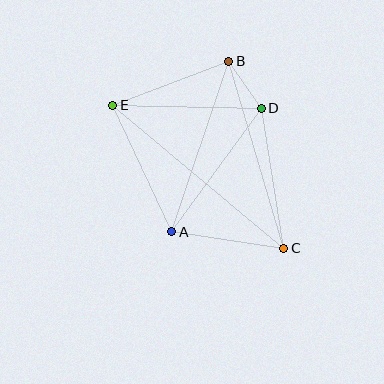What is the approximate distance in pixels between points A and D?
The distance between A and D is approximately 153 pixels.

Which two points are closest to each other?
Points B and D are closest to each other.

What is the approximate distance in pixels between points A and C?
The distance between A and C is approximately 113 pixels.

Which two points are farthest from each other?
Points C and E are farthest from each other.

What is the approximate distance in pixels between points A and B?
The distance between A and B is approximately 180 pixels.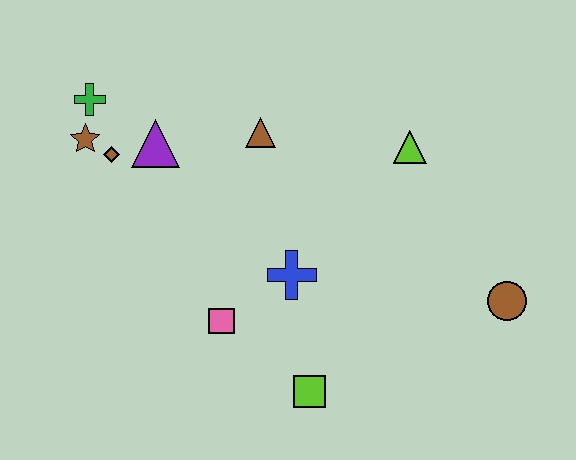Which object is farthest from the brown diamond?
The brown circle is farthest from the brown diamond.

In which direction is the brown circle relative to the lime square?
The brown circle is to the right of the lime square.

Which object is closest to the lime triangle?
The brown triangle is closest to the lime triangle.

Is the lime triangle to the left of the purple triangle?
No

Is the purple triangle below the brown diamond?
No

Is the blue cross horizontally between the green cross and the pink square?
No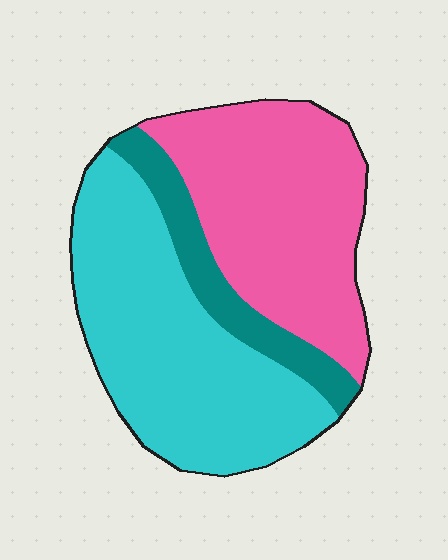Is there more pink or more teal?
Pink.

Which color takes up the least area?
Teal, at roughly 15%.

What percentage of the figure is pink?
Pink takes up about two fifths (2/5) of the figure.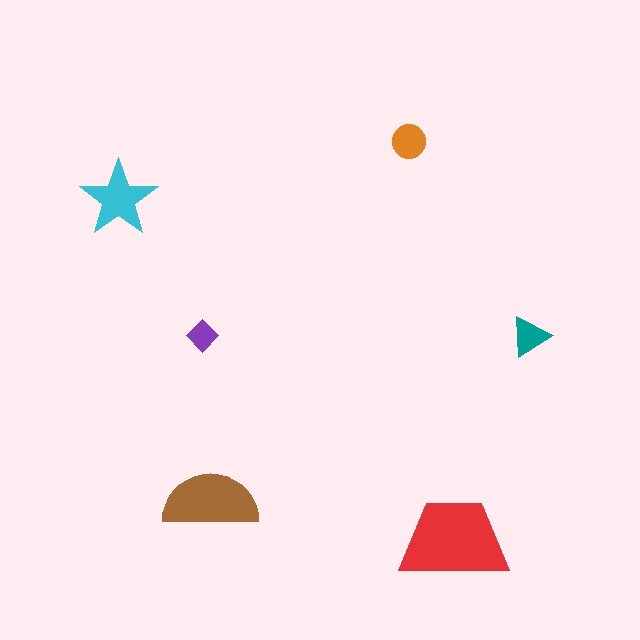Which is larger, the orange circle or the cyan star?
The cyan star.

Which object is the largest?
The red trapezoid.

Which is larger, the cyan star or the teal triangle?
The cyan star.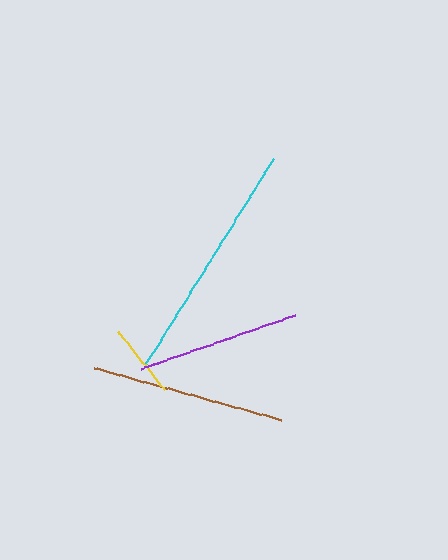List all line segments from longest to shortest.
From longest to shortest: cyan, brown, purple, yellow.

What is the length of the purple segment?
The purple segment is approximately 162 pixels long.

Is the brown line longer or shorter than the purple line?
The brown line is longer than the purple line.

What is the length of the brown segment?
The brown segment is approximately 195 pixels long.